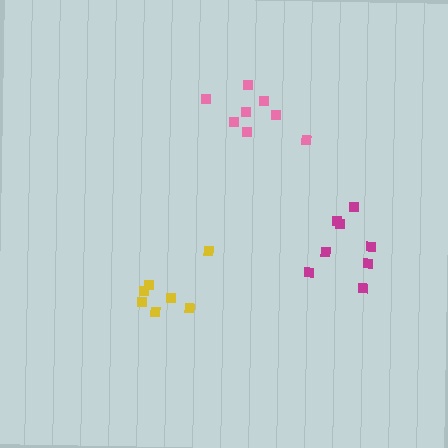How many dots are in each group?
Group 1: 8 dots, Group 2: 7 dots, Group 3: 8 dots (23 total).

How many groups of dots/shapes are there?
There are 3 groups.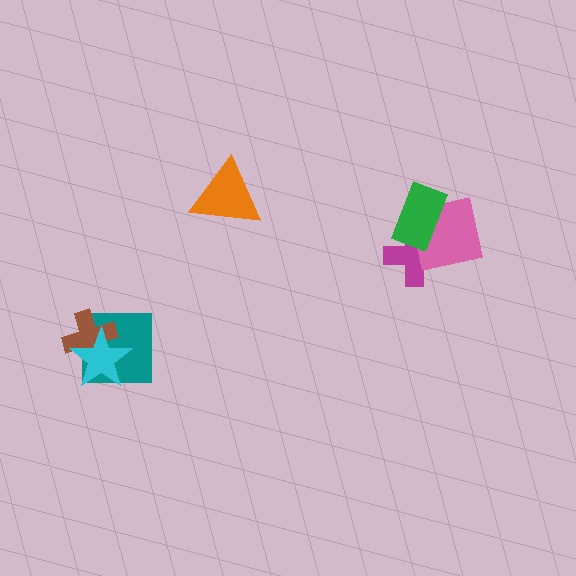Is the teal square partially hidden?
Yes, it is partially covered by another shape.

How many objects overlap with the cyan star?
2 objects overlap with the cyan star.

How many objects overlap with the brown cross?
2 objects overlap with the brown cross.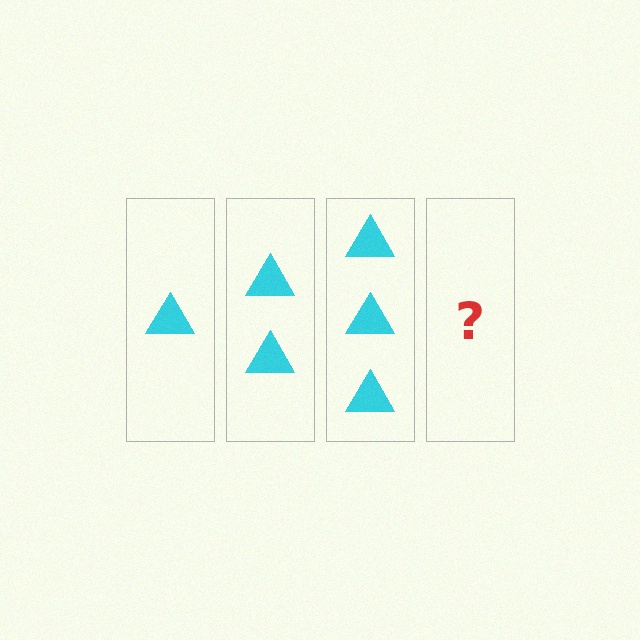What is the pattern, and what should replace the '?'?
The pattern is that each step adds one more triangle. The '?' should be 4 triangles.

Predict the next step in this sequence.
The next step is 4 triangles.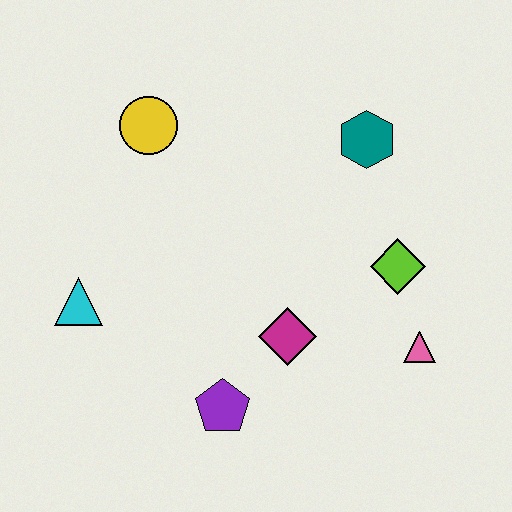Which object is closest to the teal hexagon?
The lime diamond is closest to the teal hexagon.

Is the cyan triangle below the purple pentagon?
No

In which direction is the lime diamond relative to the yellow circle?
The lime diamond is to the right of the yellow circle.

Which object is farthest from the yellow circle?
The pink triangle is farthest from the yellow circle.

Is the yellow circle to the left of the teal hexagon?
Yes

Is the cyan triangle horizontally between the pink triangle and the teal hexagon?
No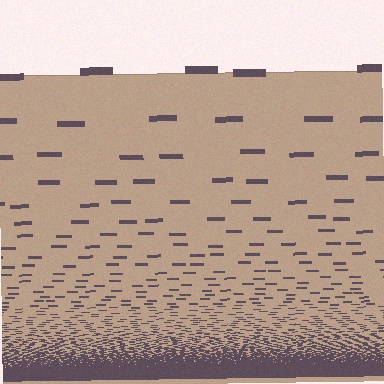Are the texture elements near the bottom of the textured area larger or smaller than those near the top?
Smaller. The gradient is inverted — elements near the bottom are smaller and denser.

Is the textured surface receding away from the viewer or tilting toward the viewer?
The surface appears to tilt toward the viewer. Texture elements get larger and sparser toward the top.